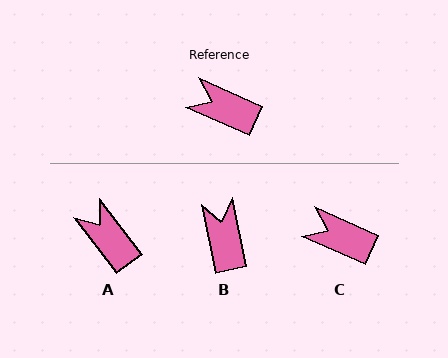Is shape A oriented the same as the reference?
No, it is off by about 29 degrees.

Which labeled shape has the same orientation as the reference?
C.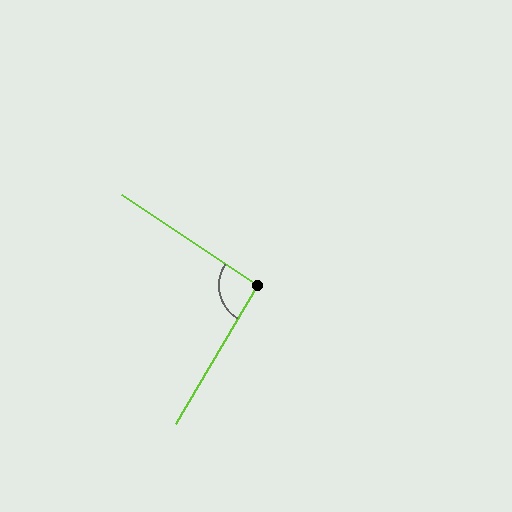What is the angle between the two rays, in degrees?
Approximately 93 degrees.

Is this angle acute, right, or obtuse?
It is approximately a right angle.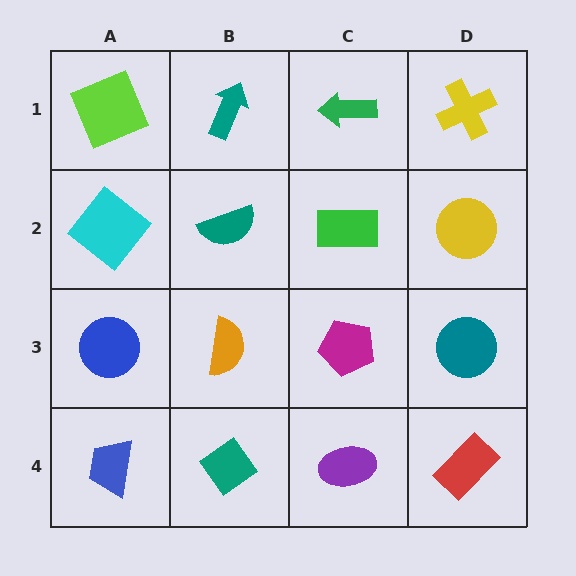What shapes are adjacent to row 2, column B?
A teal arrow (row 1, column B), an orange semicircle (row 3, column B), a cyan diamond (row 2, column A), a green rectangle (row 2, column C).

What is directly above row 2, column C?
A green arrow.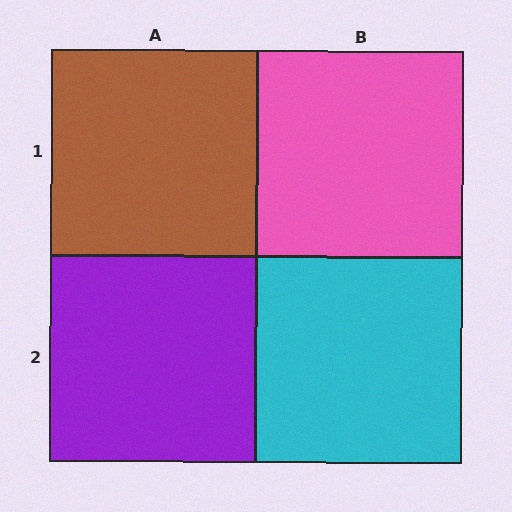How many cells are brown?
1 cell is brown.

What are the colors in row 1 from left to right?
Brown, pink.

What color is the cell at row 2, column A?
Purple.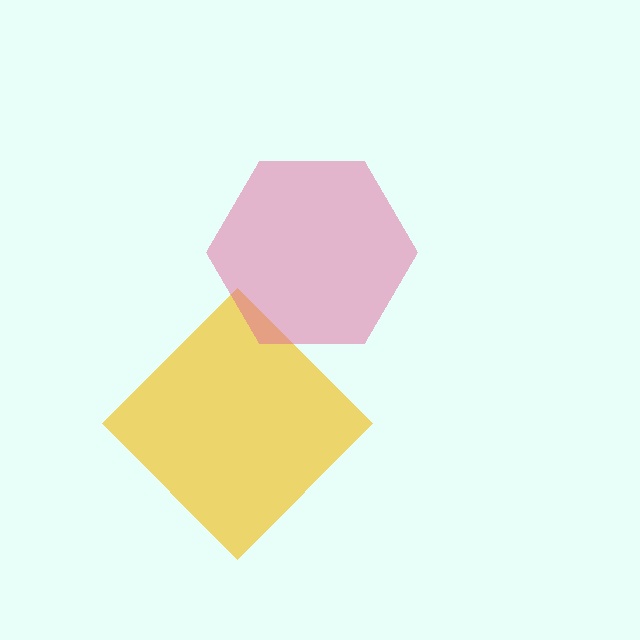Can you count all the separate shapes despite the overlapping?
Yes, there are 2 separate shapes.